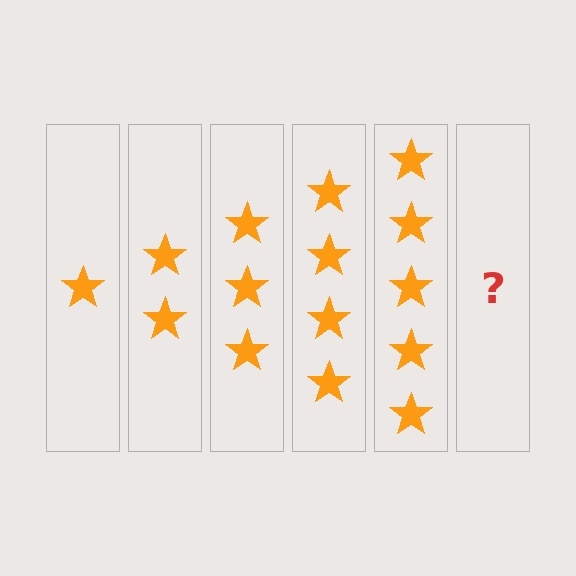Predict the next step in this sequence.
The next step is 6 stars.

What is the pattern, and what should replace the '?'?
The pattern is that each step adds one more star. The '?' should be 6 stars.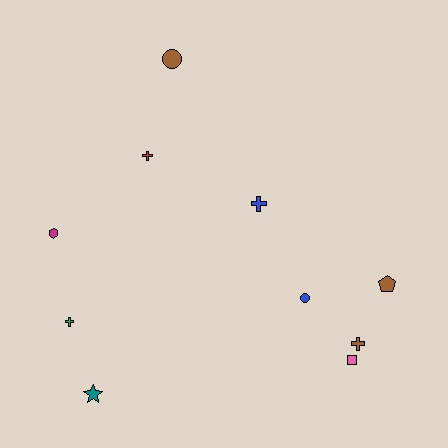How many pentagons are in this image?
There is 1 pentagon.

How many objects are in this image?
There are 10 objects.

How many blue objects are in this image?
There are 2 blue objects.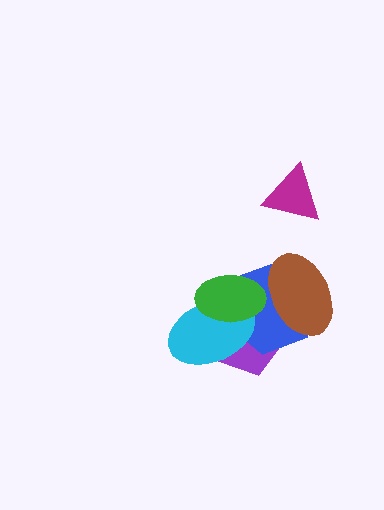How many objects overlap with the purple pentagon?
4 objects overlap with the purple pentagon.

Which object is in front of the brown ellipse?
The green ellipse is in front of the brown ellipse.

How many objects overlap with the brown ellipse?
3 objects overlap with the brown ellipse.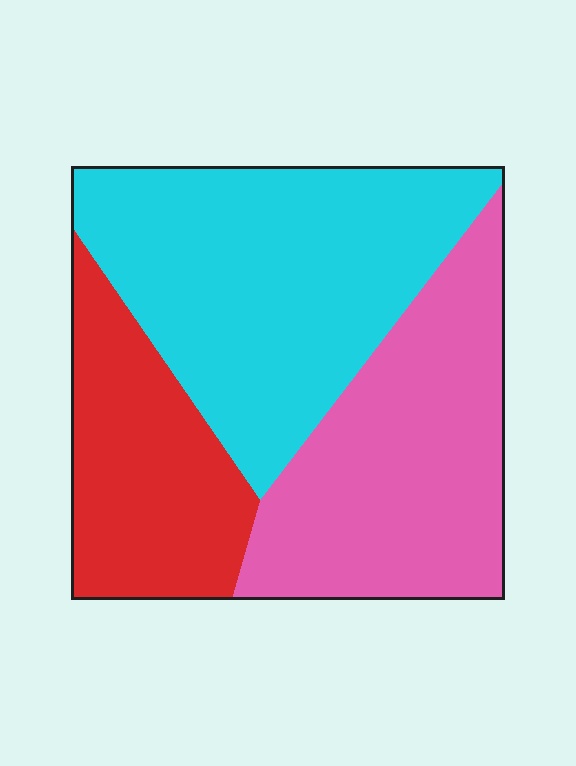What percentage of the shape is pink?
Pink covers roughly 35% of the shape.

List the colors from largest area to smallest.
From largest to smallest: cyan, pink, red.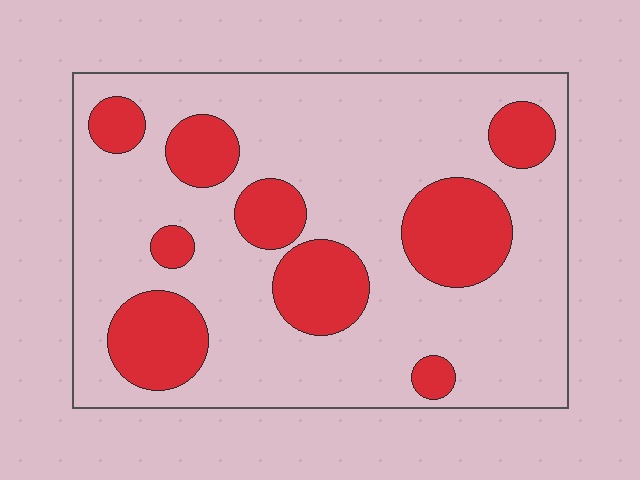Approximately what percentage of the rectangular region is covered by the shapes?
Approximately 25%.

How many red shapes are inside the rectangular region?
9.